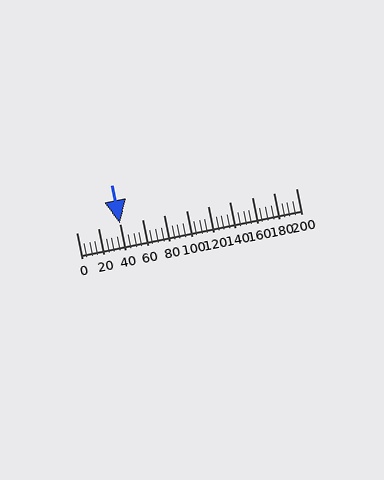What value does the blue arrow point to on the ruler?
The blue arrow points to approximately 40.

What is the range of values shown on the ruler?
The ruler shows values from 0 to 200.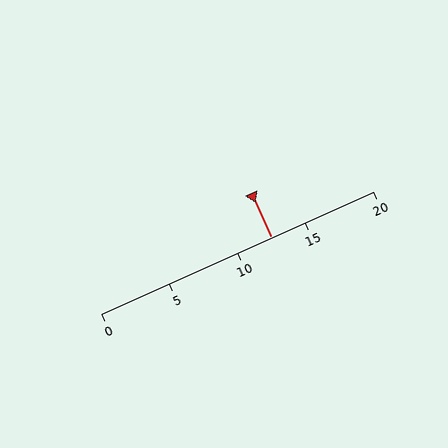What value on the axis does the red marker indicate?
The marker indicates approximately 12.5.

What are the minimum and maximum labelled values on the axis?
The axis runs from 0 to 20.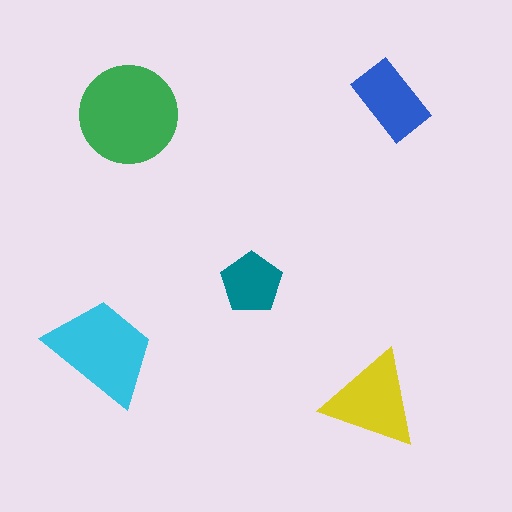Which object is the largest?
The green circle.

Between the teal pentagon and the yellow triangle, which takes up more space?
The yellow triangle.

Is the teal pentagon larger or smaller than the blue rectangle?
Smaller.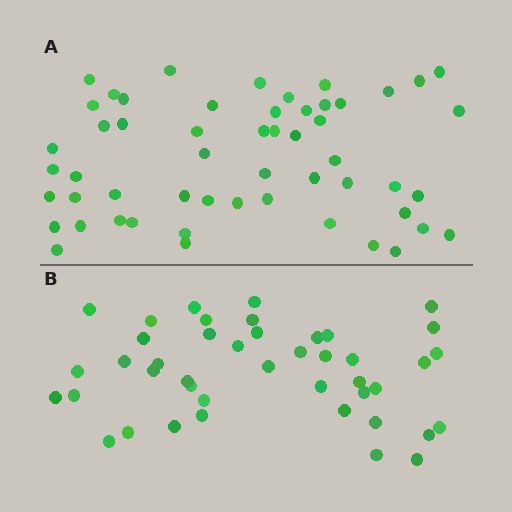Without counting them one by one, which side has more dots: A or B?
Region A (the top region) has more dots.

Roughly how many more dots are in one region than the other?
Region A has roughly 12 or so more dots than region B.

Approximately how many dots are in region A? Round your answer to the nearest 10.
About 50 dots. (The exact count is 54, which rounds to 50.)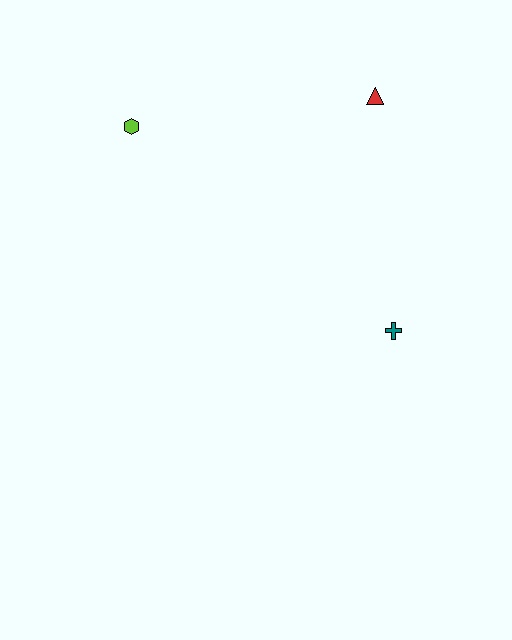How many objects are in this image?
There are 3 objects.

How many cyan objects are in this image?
There are no cyan objects.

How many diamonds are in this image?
There are no diamonds.